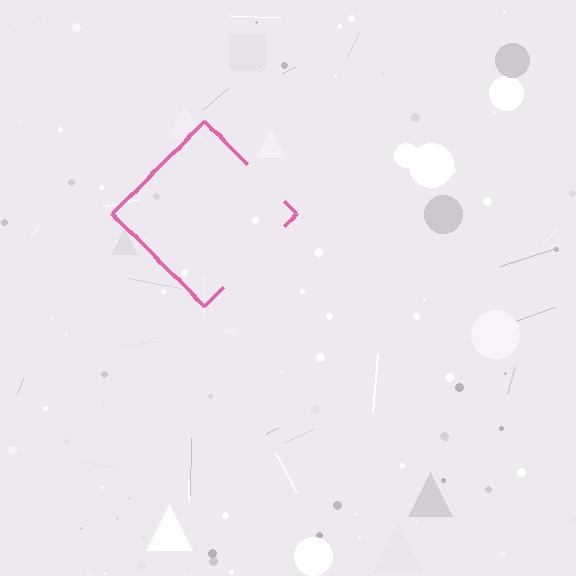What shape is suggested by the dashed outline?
The dashed outline suggests a diamond.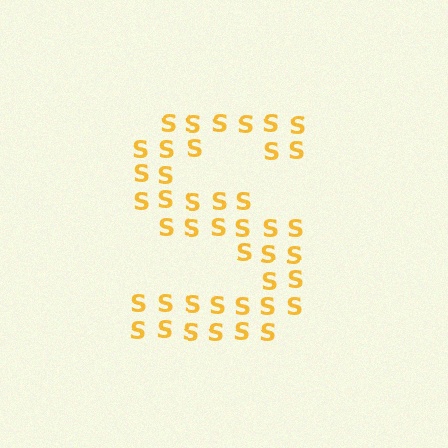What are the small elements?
The small elements are letter S's.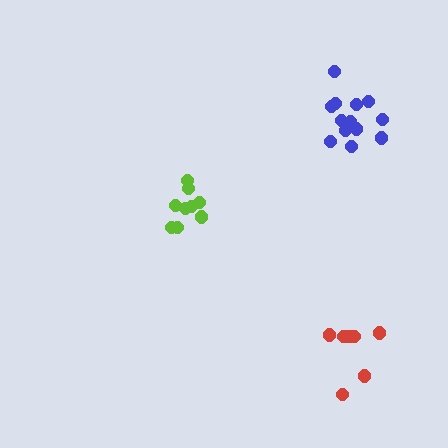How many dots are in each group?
Group 1: 9 dots, Group 2: 13 dots, Group 3: 7 dots (29 total).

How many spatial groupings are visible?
There are 3 spatial groupings.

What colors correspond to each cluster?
The clusters are colored: lime, blue, red.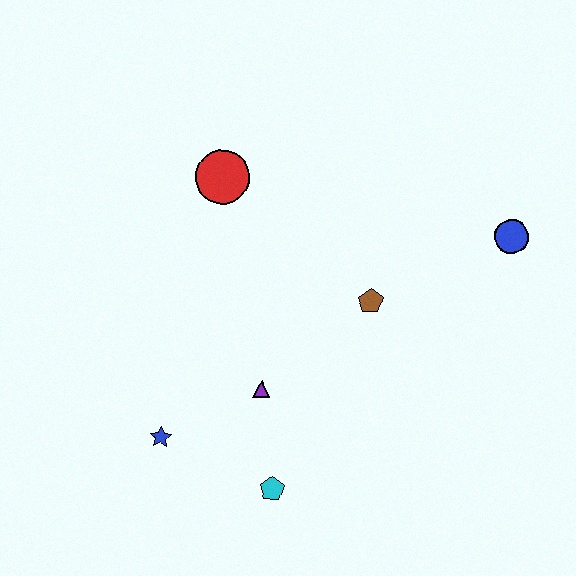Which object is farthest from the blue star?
The blue circle is farthest from the blue star.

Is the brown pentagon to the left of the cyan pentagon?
No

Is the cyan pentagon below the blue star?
Yes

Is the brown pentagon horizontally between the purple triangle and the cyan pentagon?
No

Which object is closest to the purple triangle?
The cyan pentagon is closest to the purple triangle.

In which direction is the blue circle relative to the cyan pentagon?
The blue circle is above the cyan pentagon.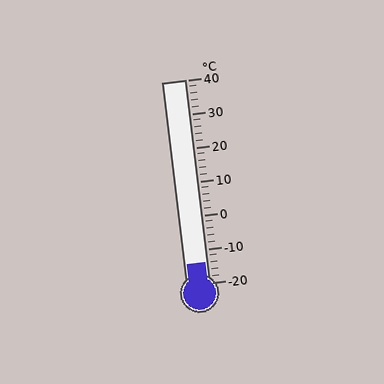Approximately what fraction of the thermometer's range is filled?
The thermometer is filled to approximately 10% of its range.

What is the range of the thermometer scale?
The thermometer scale ranges from -20°C to 40°C.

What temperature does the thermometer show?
The thermometer shows approximately -14°C.